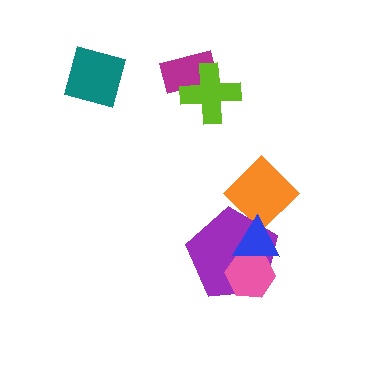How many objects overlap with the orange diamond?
2 objects overlap with the orange diamond.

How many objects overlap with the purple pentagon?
3 objects overlap with the purple pentagon.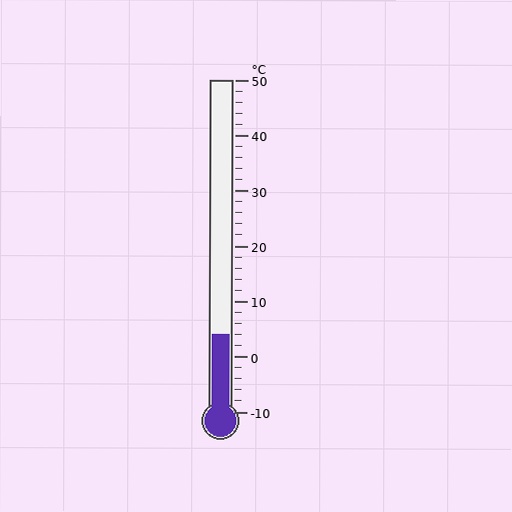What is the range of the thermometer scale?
The thermometer scale ranges from -10°C to 50°C.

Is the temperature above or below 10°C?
The temperature is below 10°C.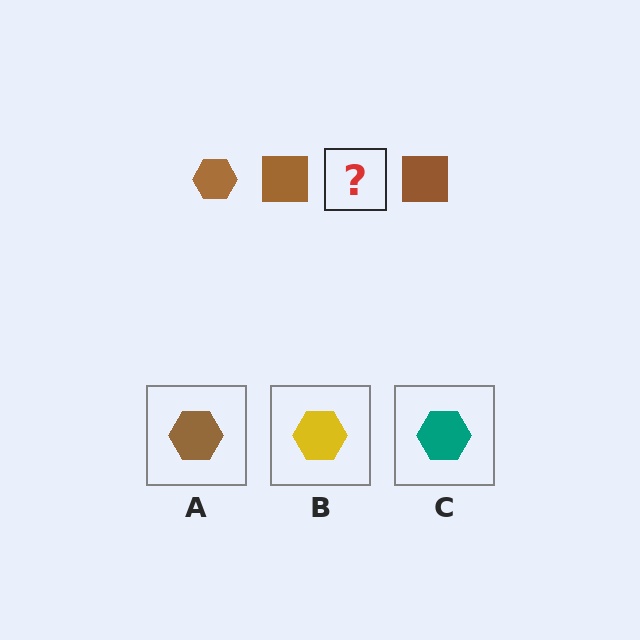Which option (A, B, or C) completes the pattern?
A.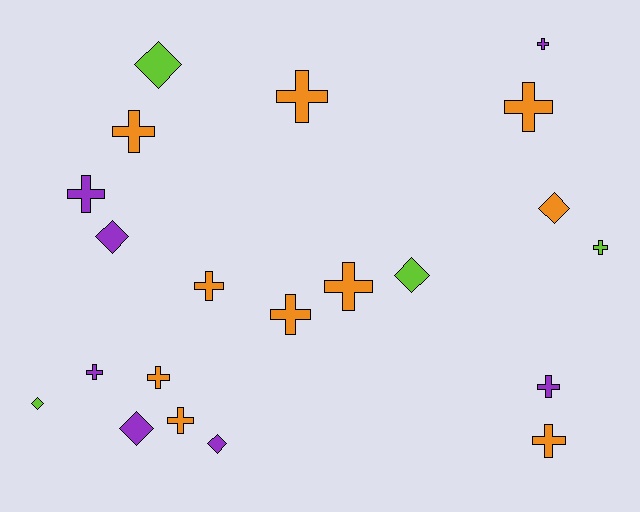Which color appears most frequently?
Orange, with 10 objects.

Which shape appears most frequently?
Cross, with 14 objects.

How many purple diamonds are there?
There are 3 purple diamonds.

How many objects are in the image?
There are 21 objects.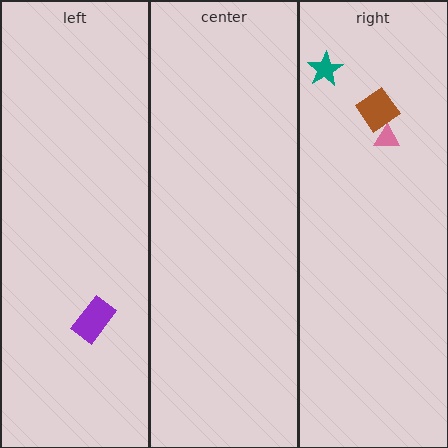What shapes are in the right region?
The brown diamond, the teal star, the pink triangle.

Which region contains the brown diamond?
The right region.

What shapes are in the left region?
The purple rectangle.